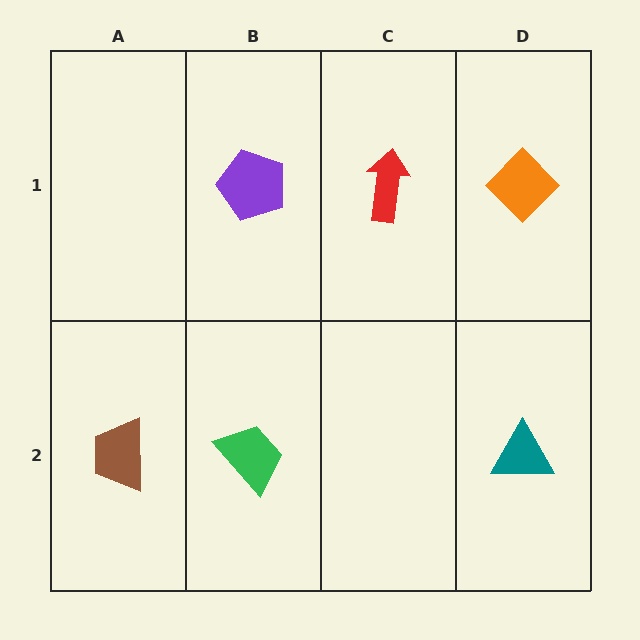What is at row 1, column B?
A purple pentagon.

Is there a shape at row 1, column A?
No, that cell is empty.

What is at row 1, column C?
A red arrow.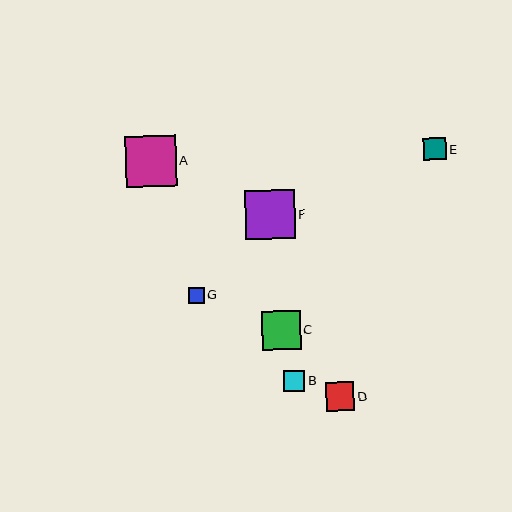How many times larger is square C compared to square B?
Square C is approximately 1.8 times the size of square B.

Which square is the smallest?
Square G is the smallest with a size of approximately 16 pixels.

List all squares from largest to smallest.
From largest to smallest: A, F, C, D, E, B, G.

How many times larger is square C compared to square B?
Square C is approximately 1.8 times the size of square B.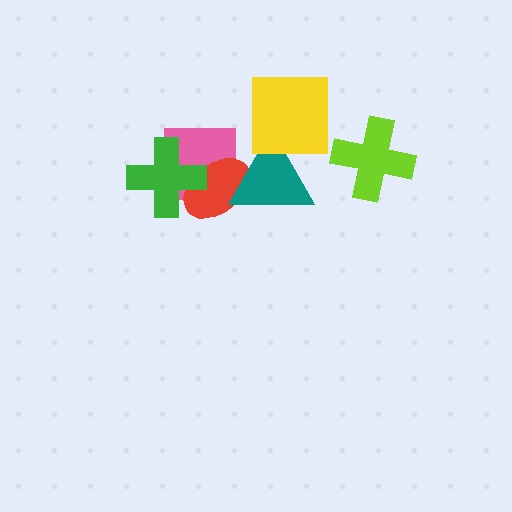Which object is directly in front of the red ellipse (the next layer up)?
The teal triangle is directly in front of the red ellipse.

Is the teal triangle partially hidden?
Yes, it is partially covered by another shape.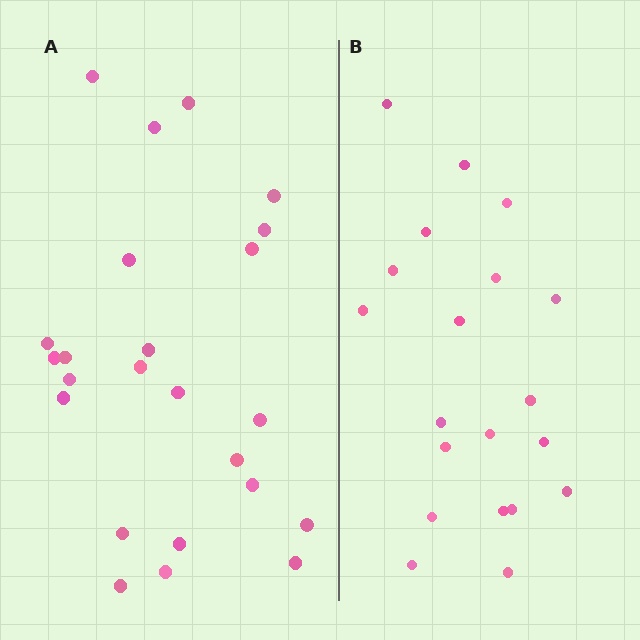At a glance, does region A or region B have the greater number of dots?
Region A (the left region) has more dots.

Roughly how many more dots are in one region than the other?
Region A has about 4 more dots than region B.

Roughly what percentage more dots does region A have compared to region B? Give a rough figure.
About 20% more.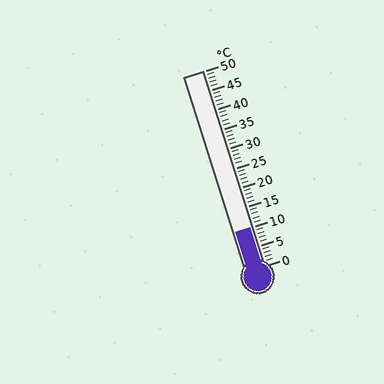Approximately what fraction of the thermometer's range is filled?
The thermometer is filled to approximately 20% of its range.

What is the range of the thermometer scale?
The thermometer scale ranges from 0°C to 50°C.